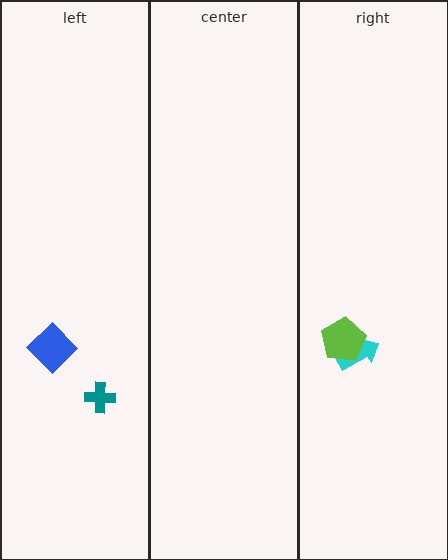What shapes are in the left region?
The teal cross, the blue diamond.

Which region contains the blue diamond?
The left region.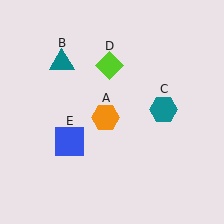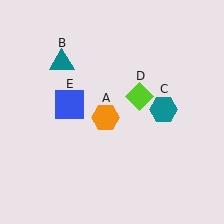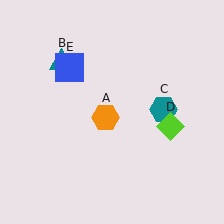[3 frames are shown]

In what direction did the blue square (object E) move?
The blue square (object E) moved up.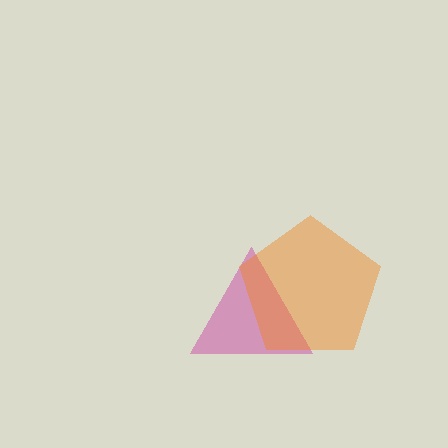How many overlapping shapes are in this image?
There are 2 overlapping shapes in the image.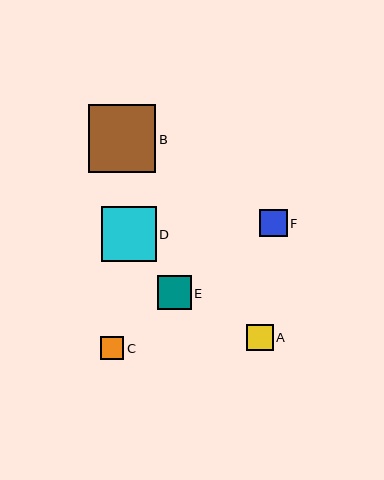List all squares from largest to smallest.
From largest to smallest: B, D, E, F, A, C.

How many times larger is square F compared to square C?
Square F is approximately 1.2 times the size of square C.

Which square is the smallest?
Square C is the smallest with a size of approximately 23 pixels.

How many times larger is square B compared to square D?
Square B is approximately 1.2 times the size of square D.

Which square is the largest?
Square B is the largest with a size of approximately 67 pixels.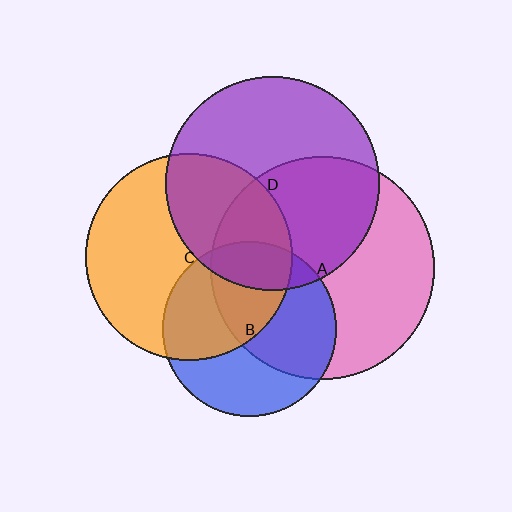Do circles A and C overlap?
Yes.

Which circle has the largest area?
Circle A (pink).